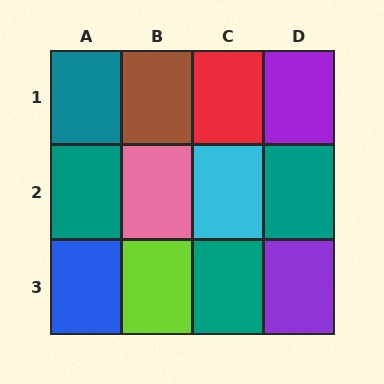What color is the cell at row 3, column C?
Teal.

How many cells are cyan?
1 cell is cyan.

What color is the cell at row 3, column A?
Blue.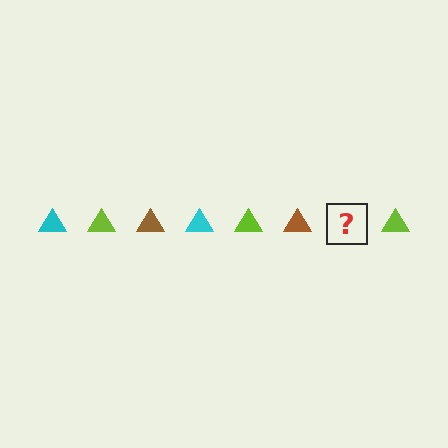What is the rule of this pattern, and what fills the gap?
The rule is that the pattern cycles through cyan, lime, brown triangles. The gap should be filled with a cyan triangle.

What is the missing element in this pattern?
The missing element is a cyan triangle.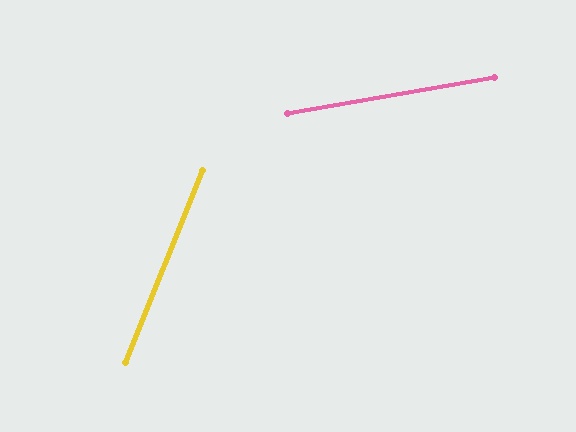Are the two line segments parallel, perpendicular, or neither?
Neither parallel nor perpendicular — they differ by about 58°.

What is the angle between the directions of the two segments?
Approximately 58 degrees.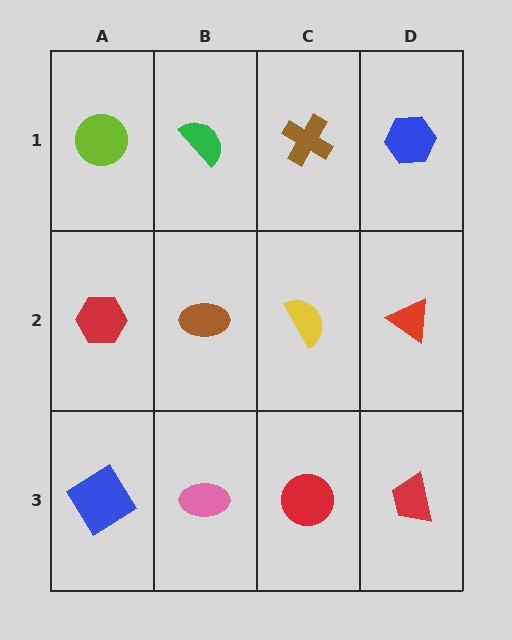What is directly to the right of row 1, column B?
A brown cross.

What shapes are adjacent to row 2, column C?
A brown cross (row 1, column C), a red circle (row 3, column C), a brown ellipse (row 2, column B), a red triangle (row 2, column D).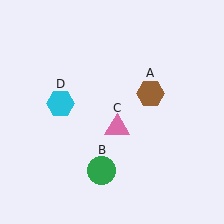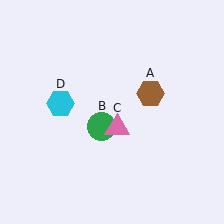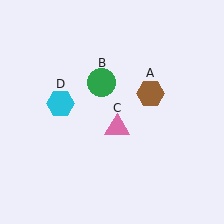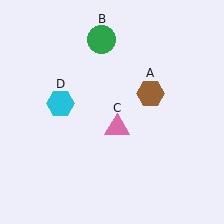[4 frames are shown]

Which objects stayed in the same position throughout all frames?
Brown hexagon (object A) and pink triangle (object C) and cyan hexagon (object D) remained stationary.